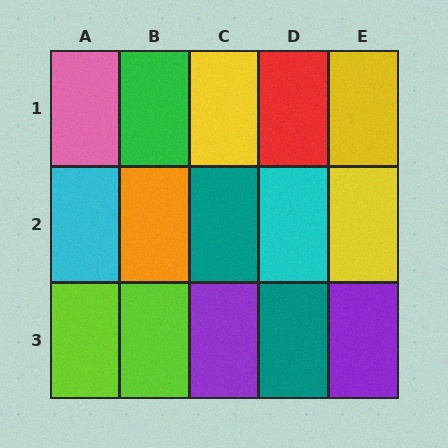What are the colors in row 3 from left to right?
Lime, lime, purple, teal, purple.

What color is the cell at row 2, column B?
Orange.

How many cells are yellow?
3 cells are yellow.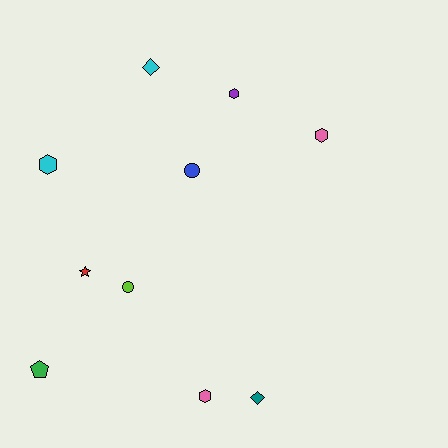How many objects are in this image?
There are 10 objects.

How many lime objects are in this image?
There is 1 lime object.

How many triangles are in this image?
There are no triangles.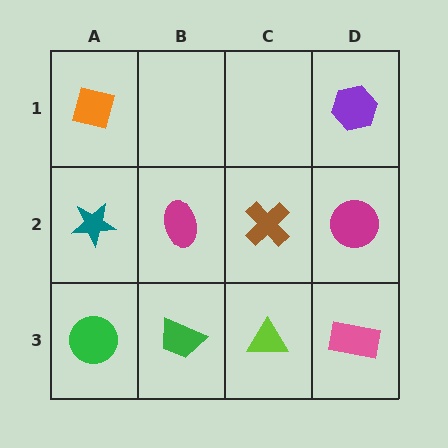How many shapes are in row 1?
2 shapes.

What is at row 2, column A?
A teal star.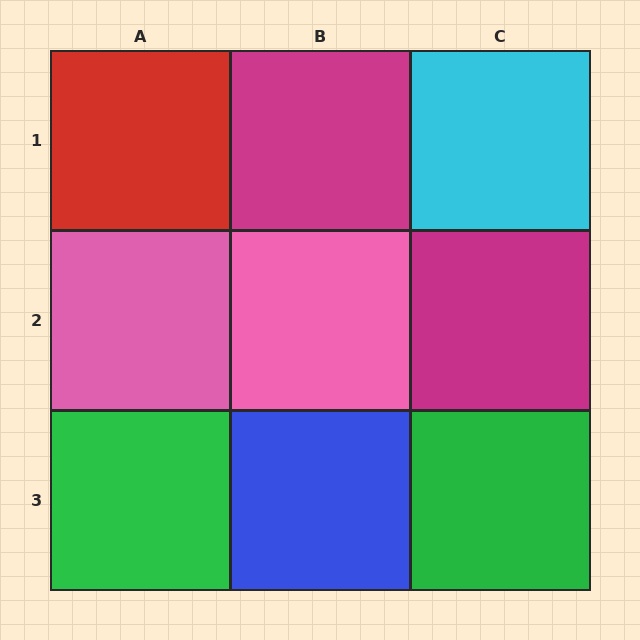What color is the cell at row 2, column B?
Pink.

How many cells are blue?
1 cell is blue.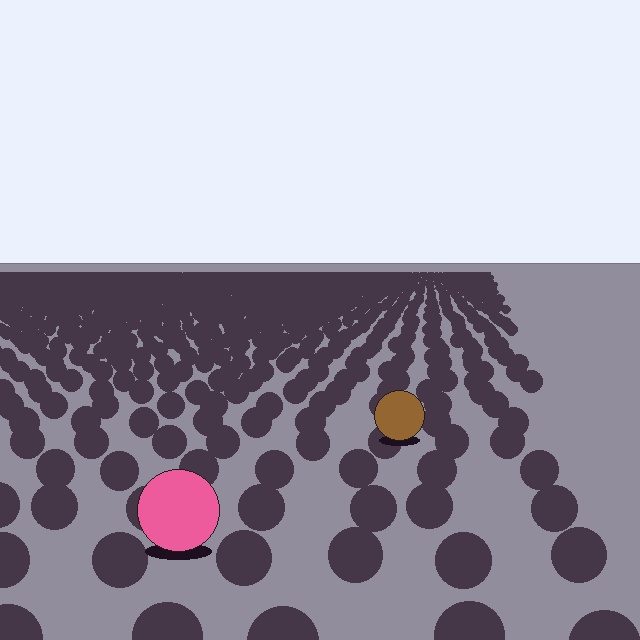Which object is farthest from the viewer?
The brown circle is farthest from the viewer. It appears smaller and the ground texture around it is denser.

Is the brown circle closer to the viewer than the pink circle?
No. The pink circle is closer — you can tell from the texture gradient: the ground texture is coarser near it.